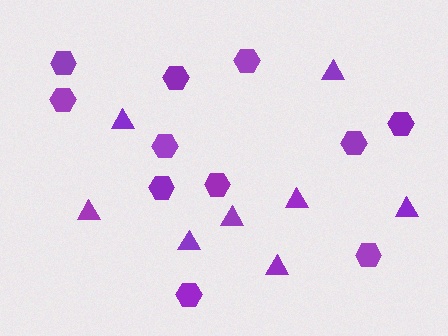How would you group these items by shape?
There are 2 groups: one group of hexagons (11) and one group of triangles (8).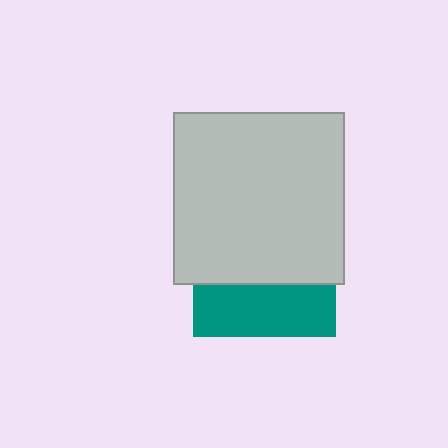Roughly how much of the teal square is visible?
A small part of it is visible (roughly 36%).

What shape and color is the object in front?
The object in front is a light gray square.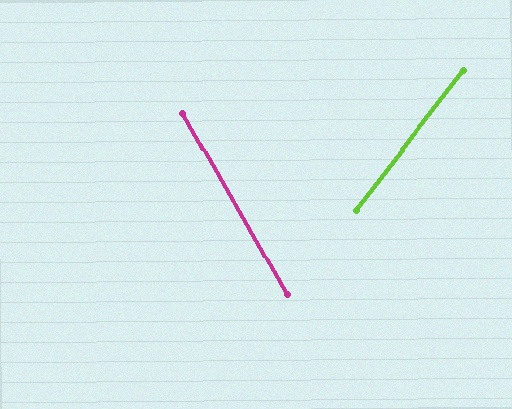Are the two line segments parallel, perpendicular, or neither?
Neither parallel nor perpendicular — they differ by about 67°.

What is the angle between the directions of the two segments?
Approximately 67 degrees.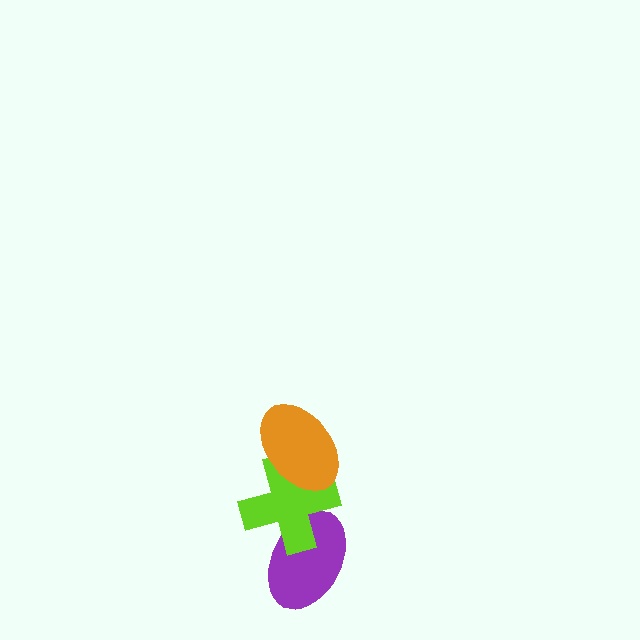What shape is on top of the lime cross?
The orange ellipse is on top of the lime cross.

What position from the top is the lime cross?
The lime cross is 2nd from the top.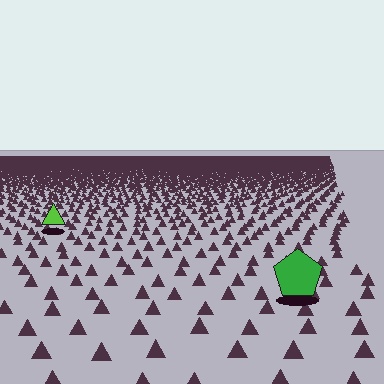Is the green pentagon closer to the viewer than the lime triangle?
Yes. The green pentagon is closer — you can tell from the texture gradient: the ground texture is coarser near it.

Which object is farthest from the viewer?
The lime triangle is farthest from the viewer. It appears smaller and the ground texture around it is denser.